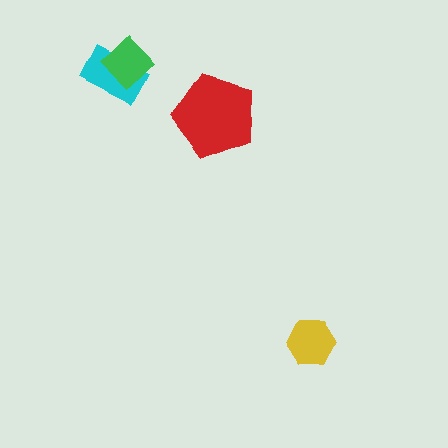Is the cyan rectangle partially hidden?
Yes, it is partially covered by another shape.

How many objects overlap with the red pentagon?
0 objects overlap with the red pentagon.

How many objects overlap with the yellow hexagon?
0 objects overlap with the yellow hexagon.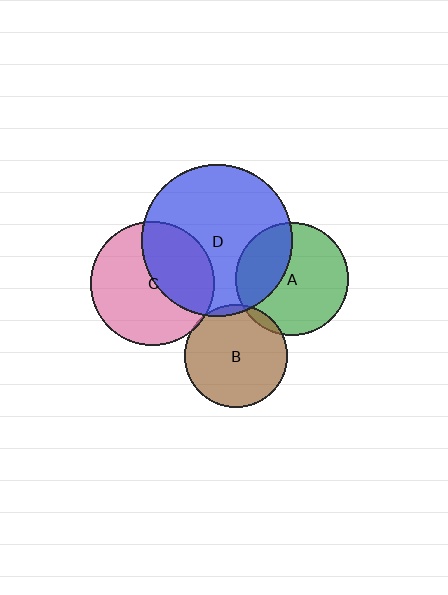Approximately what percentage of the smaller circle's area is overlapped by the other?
Approximately 40%.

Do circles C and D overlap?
Yes.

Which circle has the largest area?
Circle D (blue).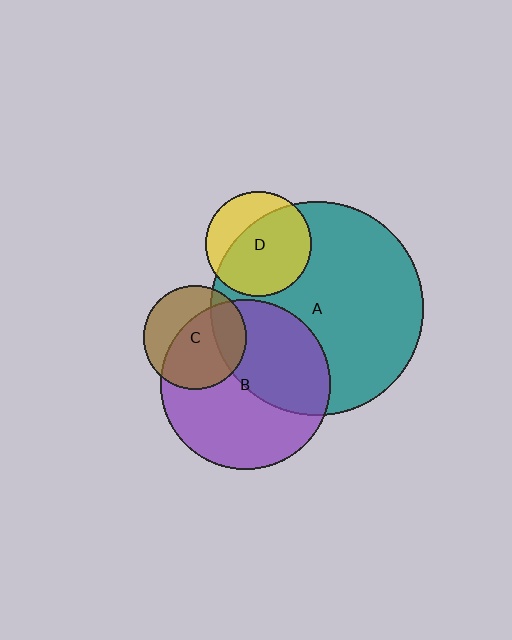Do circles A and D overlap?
Yes.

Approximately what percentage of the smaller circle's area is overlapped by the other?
Approximately 70%.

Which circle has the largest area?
Circle A (teal).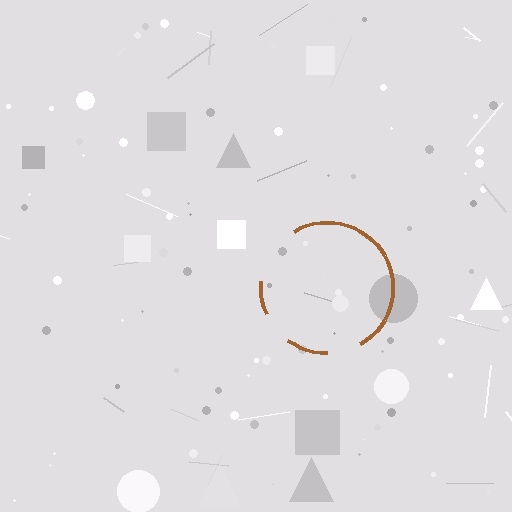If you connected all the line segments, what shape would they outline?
They would outline a circle.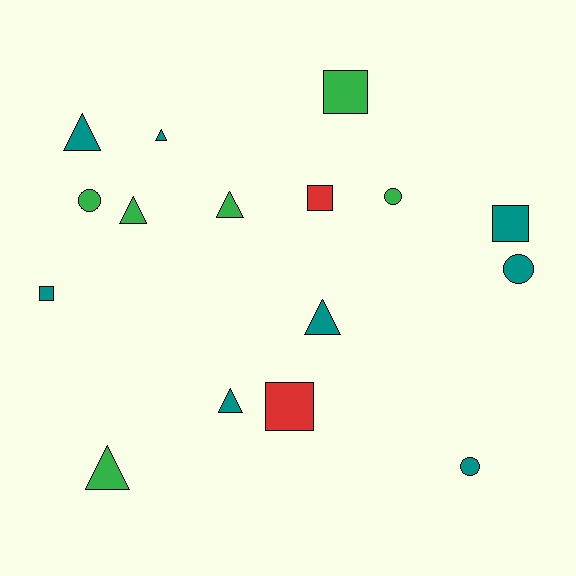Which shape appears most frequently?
Triangle, with 7 objects.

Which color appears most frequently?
Teal, with 8 objects.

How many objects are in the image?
There are 16 objects.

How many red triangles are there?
There are no red triangles.